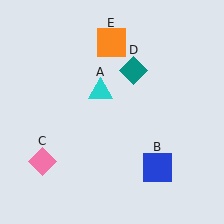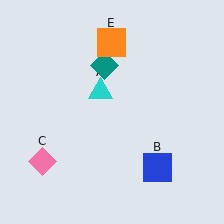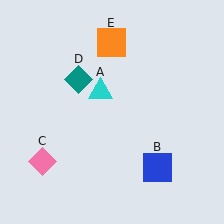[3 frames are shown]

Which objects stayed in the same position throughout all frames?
Cyan triangle (object A) and blue square (object B) and pink diamond (object C) and orange square (object E) remained stationary.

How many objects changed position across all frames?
1 object changed position: teal diamond (object D).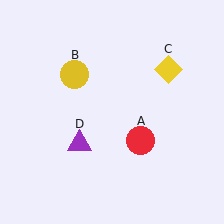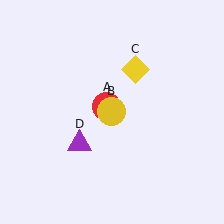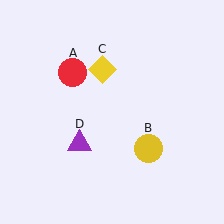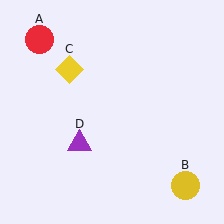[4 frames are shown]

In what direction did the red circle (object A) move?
The red circle (object A) moved up and to the left.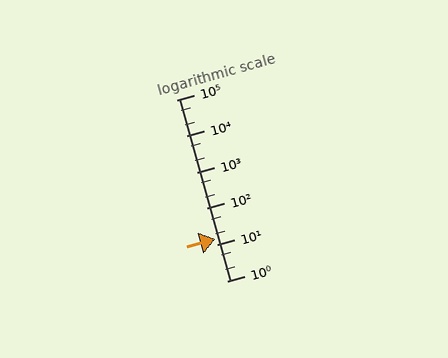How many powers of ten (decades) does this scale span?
The scale spans 5 decades, from 1 to 100000.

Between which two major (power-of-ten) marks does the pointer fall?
The pointer is between 10 and 100.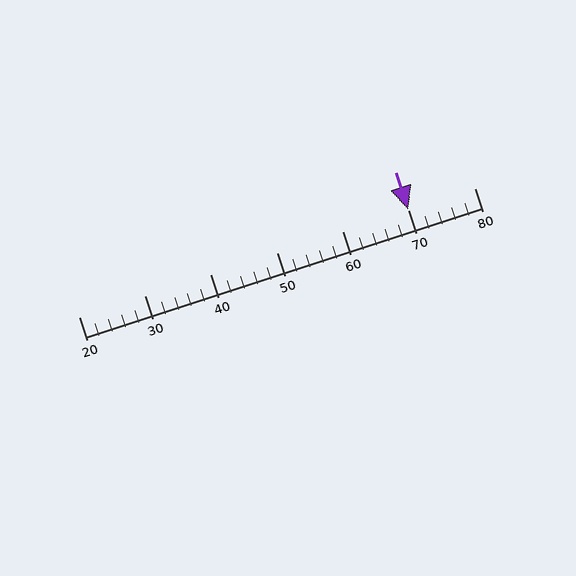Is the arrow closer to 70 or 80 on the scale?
The arrow is closer to 70.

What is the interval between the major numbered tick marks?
The major tick marks are spaced 10 units apart.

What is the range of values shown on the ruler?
The ruler shows values from 20 to 80.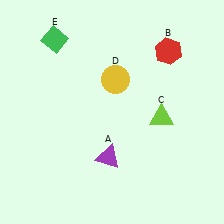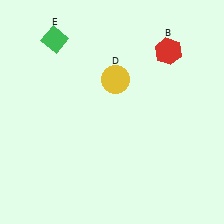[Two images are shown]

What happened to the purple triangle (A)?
The purple triangle (A) was removed in Image 2. It was in the bottom-left area of Image 1.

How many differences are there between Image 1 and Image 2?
There are 2 differences between the two images.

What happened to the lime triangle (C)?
The lime triangle (C) was removed in Image 2. It was in the bottom-right area of Image 1.